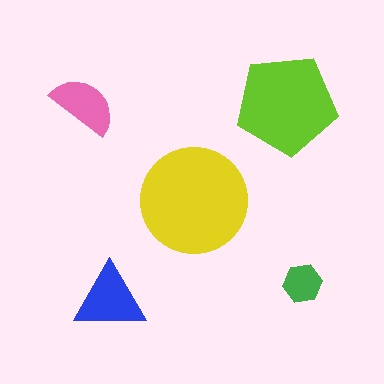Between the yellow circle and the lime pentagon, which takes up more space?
The yellow circle.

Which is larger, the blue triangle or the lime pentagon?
The lime pentagon.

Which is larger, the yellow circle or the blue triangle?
The yellow circle.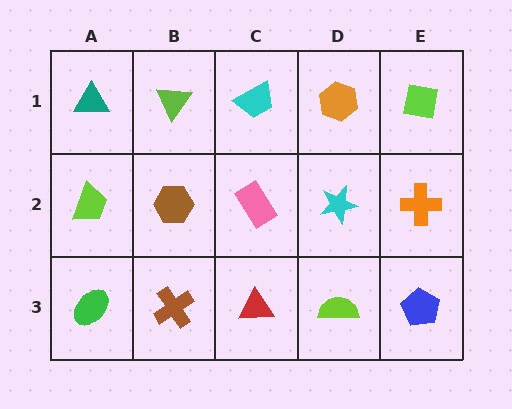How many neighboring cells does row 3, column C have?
3.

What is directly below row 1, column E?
An orange cross.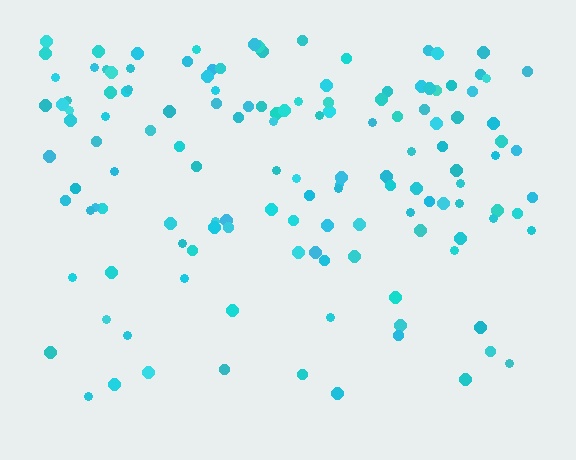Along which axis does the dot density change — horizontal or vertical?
Vertical.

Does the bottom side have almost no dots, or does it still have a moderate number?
Still a moderate number, just noticeably fewer than the top.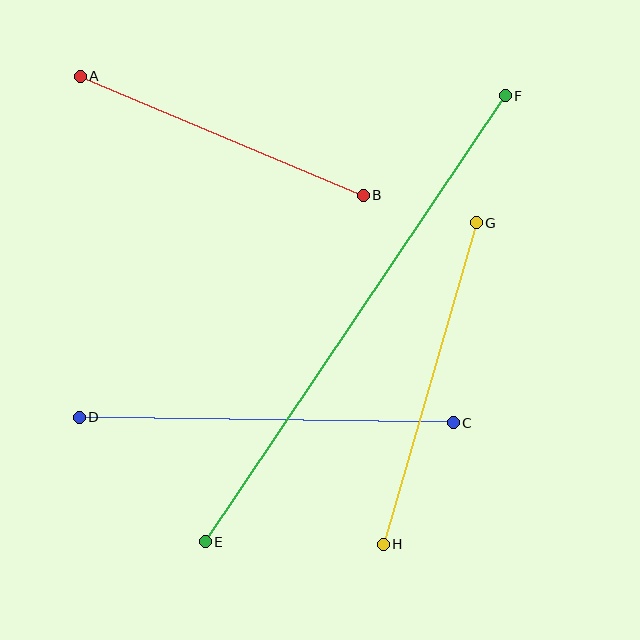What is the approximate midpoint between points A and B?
The midpoint is at approximately (222, 136) pixels.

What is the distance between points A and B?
The distance is approximately 307 pixels.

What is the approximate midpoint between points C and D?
The midpoint is at approximately (266, 420) pixels.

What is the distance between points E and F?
The distance is approximately 537 pixels.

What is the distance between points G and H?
The distance is approximately 335 pixels.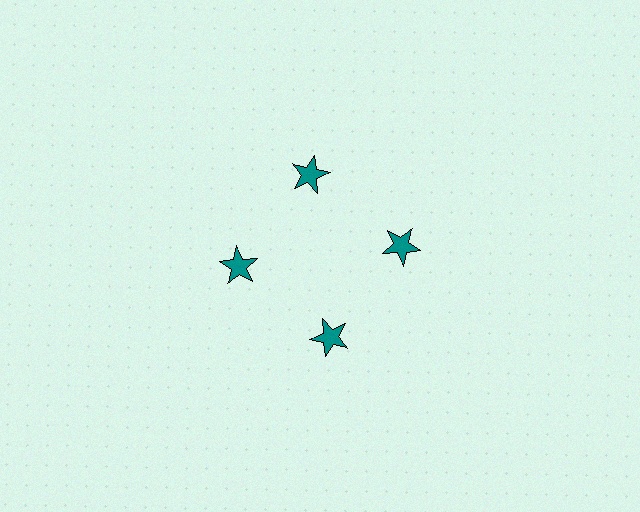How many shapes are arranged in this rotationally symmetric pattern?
There are 4 shapes, arranged in 4 groups of 1.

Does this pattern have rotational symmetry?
Yes, this pattern has 4-fold rotational symmetry. It looks the same after rotating 90 degrees around the center.